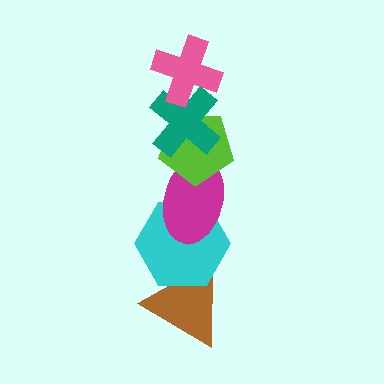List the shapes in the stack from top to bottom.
From top to bottom: the pink cross, the teal cross, the lime pentagon, the magenta ellipse, the cyan hexagon, the brown triangle.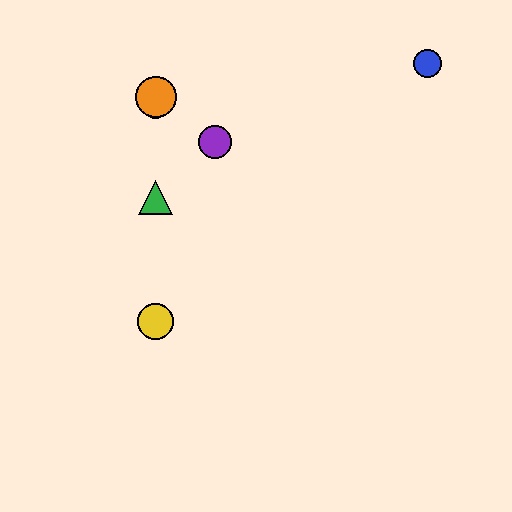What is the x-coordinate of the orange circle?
The orange circle is at x≈156.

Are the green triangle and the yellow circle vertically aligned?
Yes, both are at x≈156.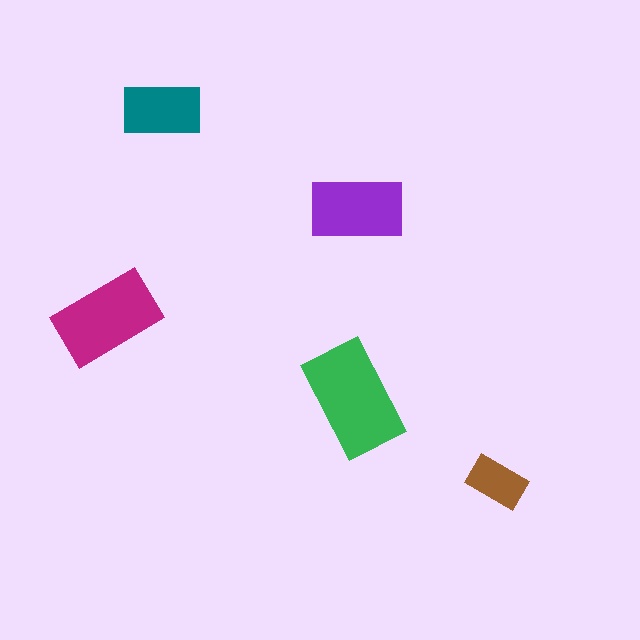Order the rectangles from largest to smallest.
the green one, the magenta one, the purple one, the teal one, the brown one.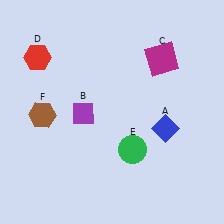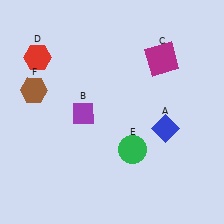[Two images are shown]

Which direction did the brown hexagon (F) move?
The brown hexagon (F) moved up.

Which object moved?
The brown hexagon (F) moved up.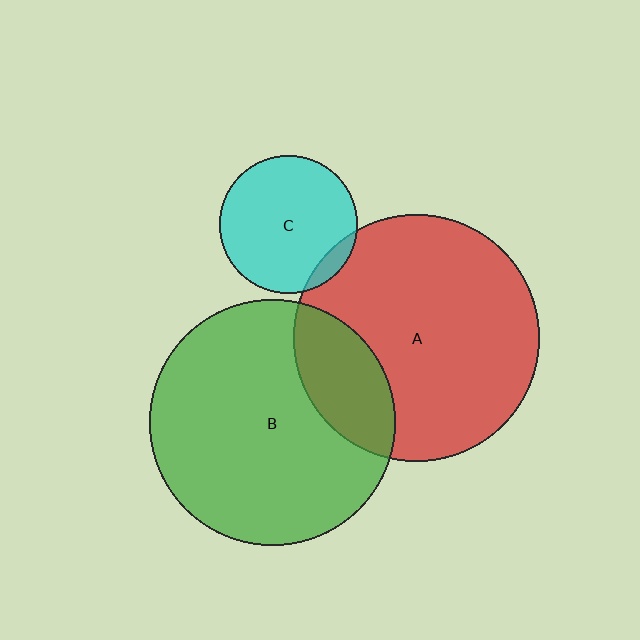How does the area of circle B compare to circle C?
Approximately 3.2 times.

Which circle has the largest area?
Circle A (red).